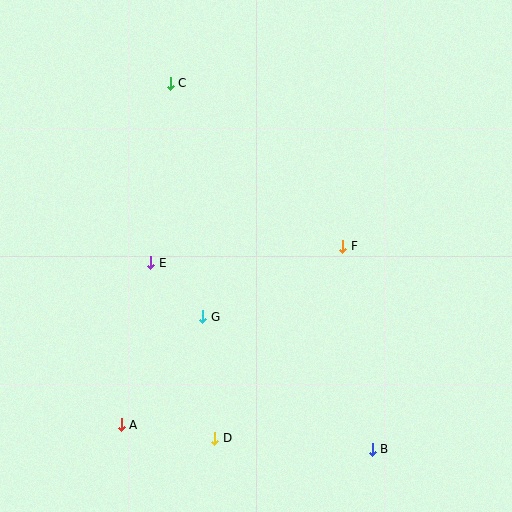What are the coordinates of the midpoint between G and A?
The midpoint between G and A is at (162, 371).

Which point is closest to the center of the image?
Point G at (203, 317) is closest to the center.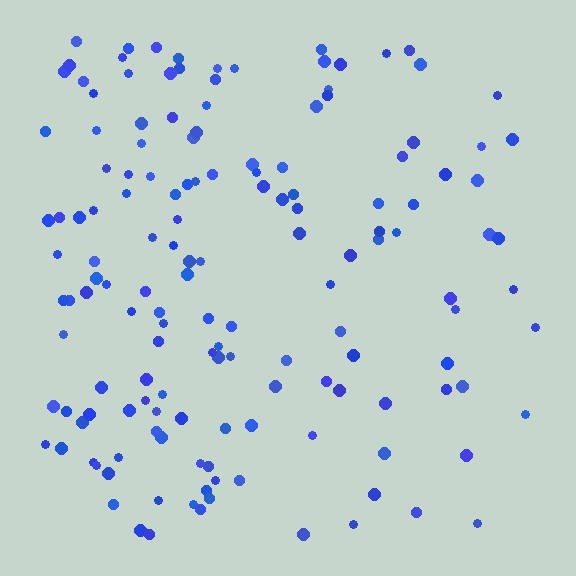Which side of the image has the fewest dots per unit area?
The right.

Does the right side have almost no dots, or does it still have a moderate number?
Still a moderate number, just noticeably fewer than the left.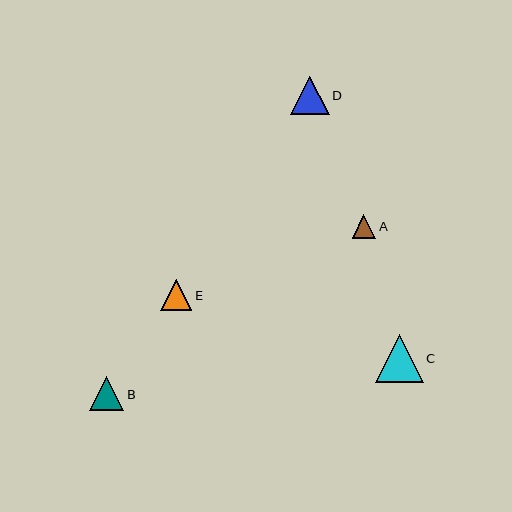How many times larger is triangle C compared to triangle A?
Triangle C is approximately 2.0 times the size of triangle A.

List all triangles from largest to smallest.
From largest to smallest: C, D, B, E, A.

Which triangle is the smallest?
Triangle A is the smallest with a size of approximately 24 pixels.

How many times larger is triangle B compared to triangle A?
Triangle B is approximately 1.4 times the size of triangle A.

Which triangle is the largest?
Triangle C is the largest with a size of approximately 48 pixels.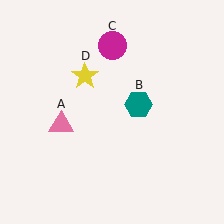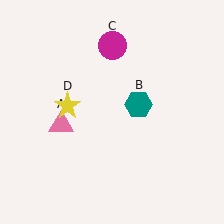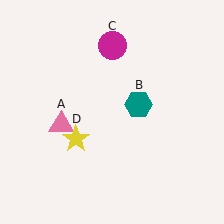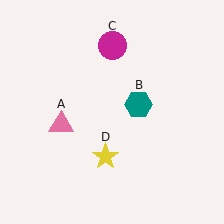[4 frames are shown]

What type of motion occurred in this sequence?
The yellow star (object D) rotated counterclockwise around the center of the scene.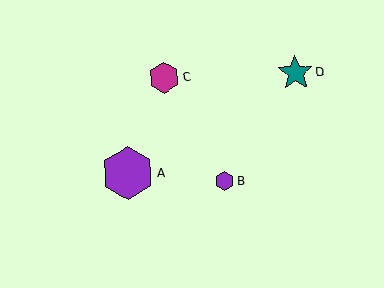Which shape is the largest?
The purple hexagon (labeled A) is the largest.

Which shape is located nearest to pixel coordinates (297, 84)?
The teal star (labeled D) at (295, 73) is nearest to that location.